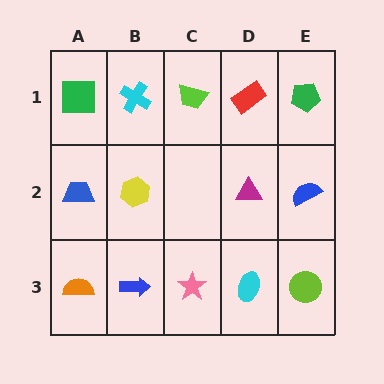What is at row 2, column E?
A blue semicircle.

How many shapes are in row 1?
5 shapes.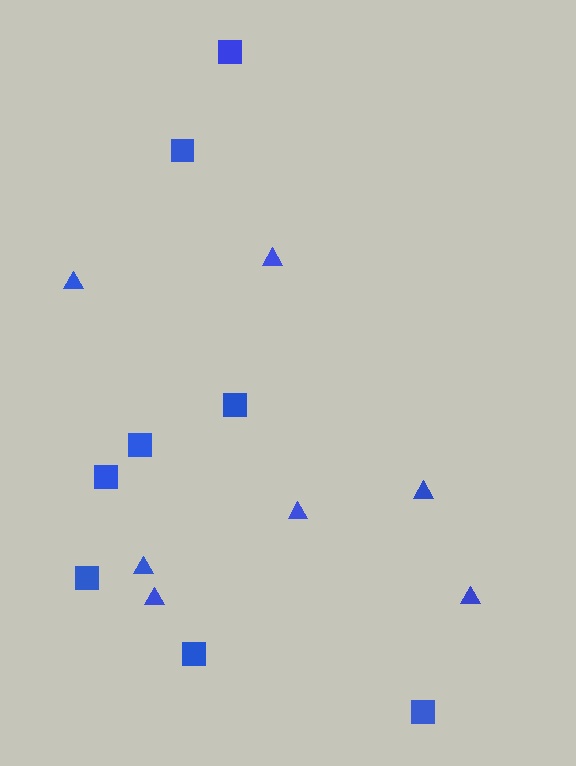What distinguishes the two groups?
There are 2 groups: one group of triangles (7) and one group of squares (8).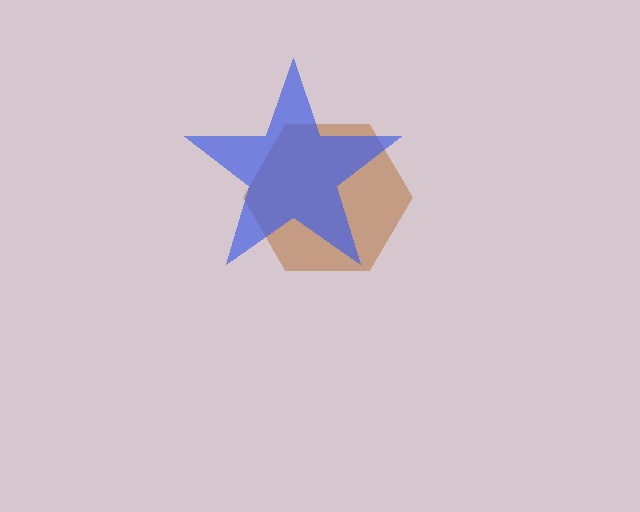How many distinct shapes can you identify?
There are 2 distinct shapes: a brown hexagon, a blue star.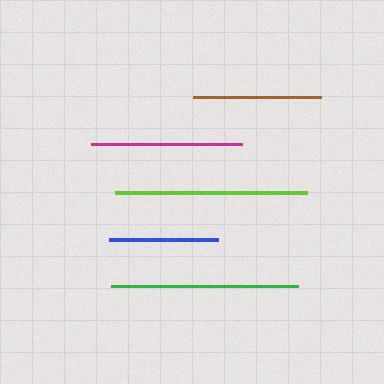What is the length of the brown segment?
The brown segment is approximately 127 pixels long.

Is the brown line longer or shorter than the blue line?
The brown line is longer than the blue line.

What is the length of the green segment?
The green segment is approximately 187 pixels long.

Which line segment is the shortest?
The blue line is the shortest at approximately 109 pixels.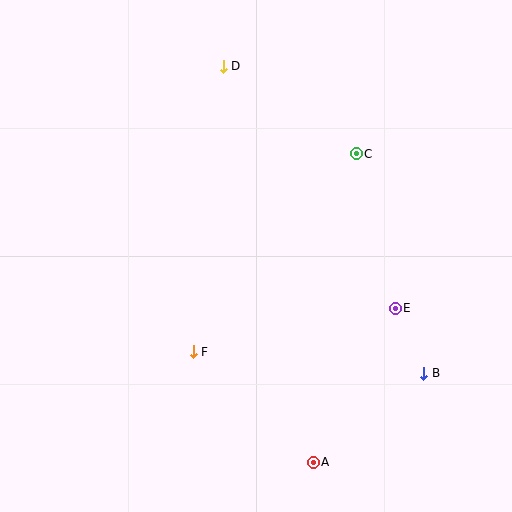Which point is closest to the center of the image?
Point F at (193, 352) is closest to the center.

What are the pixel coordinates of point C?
Point C is at (356, 154).